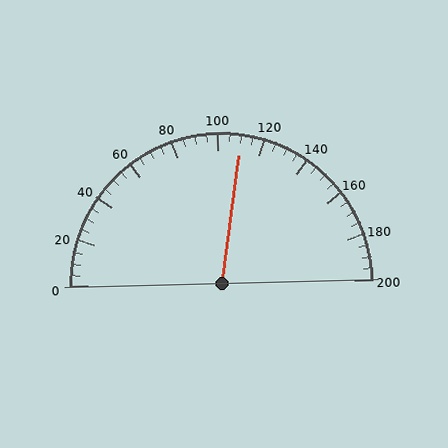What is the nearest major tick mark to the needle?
The nearest major tick mark is 120.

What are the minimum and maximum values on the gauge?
The gauge ranges from 0 to 200.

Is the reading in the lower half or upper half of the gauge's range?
The reading is in the upper half of the range (0 to 200).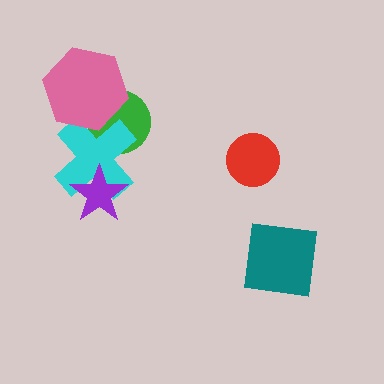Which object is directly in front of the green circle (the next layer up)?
The cyan cross is directly in front of the green circle.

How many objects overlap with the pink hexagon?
2 objects overlap with the pink hexagon.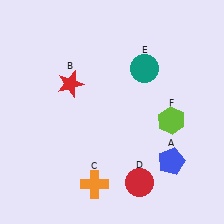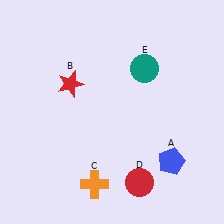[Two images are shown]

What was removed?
The lime hexagon (F) was removed in Image 2.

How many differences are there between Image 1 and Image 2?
There is 1 difference between the two images.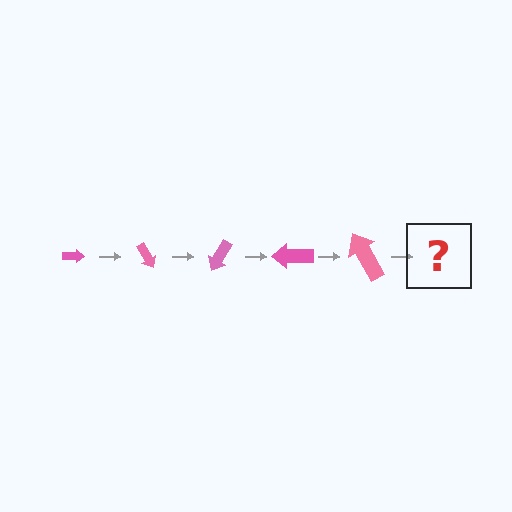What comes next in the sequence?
The next element should be an arrow, larger than the previous one and rotated 300 degrees from the start.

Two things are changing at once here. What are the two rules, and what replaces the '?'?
The two rules are that the arrow grows larger each step and it rotates 60 degrees each step. The '?' should be an arrow, larger than the previous one and rotated 300 degrees from the start.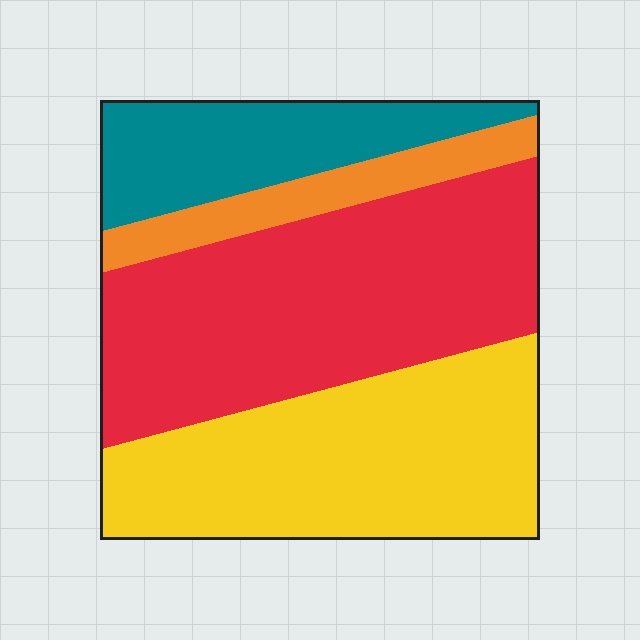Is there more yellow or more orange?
Yellow.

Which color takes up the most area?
Red, at roughly 40%.